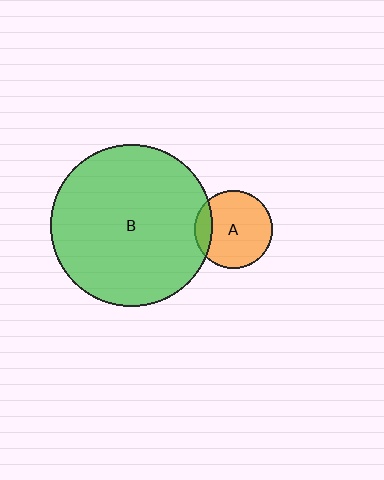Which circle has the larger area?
Circle B (green).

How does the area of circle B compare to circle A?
Approximately 4.3 times.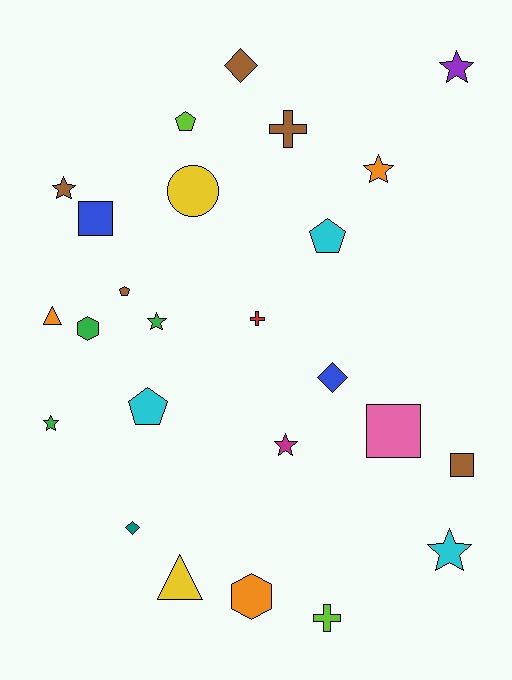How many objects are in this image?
There are 25 objects.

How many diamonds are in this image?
There are 3 diamonds.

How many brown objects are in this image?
There are 5 brown objects.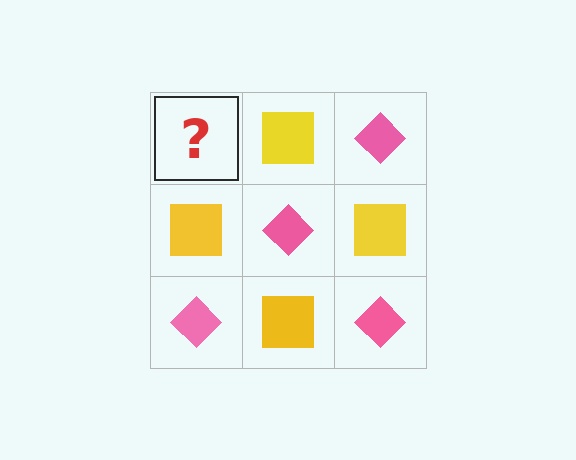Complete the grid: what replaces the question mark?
The question mark should be replaced with a pink diamond.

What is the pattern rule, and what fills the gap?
The rule is that it alternates pink diamond and yellow square in a checkerboard pattern. The gap should be filled with a pink diamond.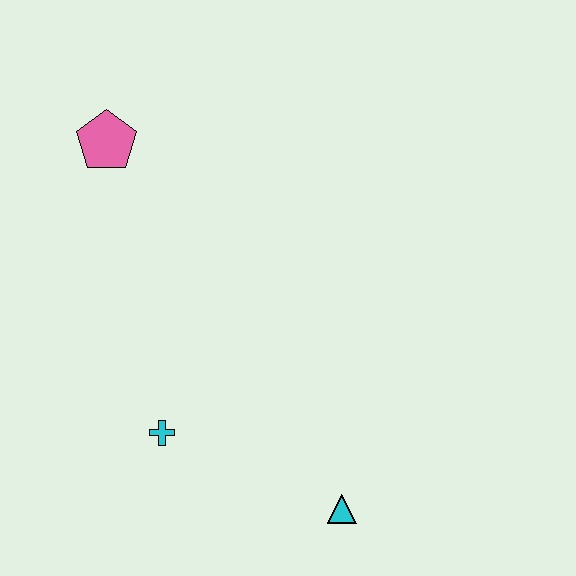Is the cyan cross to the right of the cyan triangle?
No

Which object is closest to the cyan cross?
The cyan triangle is closest to the cyan cross.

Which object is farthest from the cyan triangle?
The pink pentagon is farthest from the cyan triangle.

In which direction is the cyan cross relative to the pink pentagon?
The cyan cross is below the pink pentagon.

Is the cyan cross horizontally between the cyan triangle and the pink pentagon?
Yes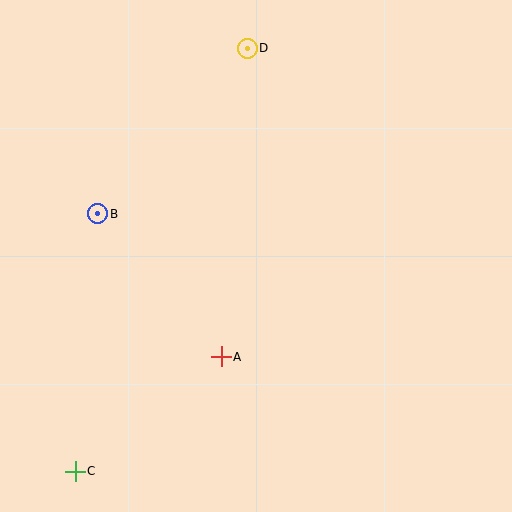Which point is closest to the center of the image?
Point A at (221, 357) is closest to the center.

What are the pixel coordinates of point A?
Point A is at (221, 357).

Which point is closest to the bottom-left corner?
Point C is closest to the bottom-left corner.